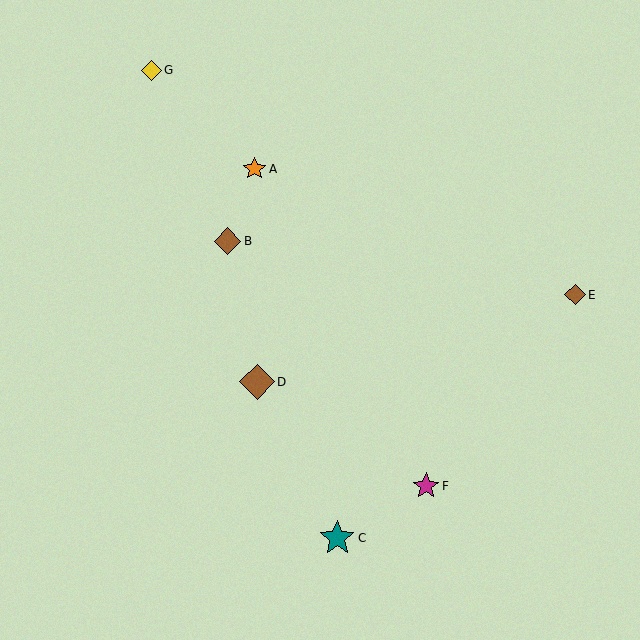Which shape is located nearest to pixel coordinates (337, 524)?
The teal star (labeled C) at (337, 538) is nearest to that location.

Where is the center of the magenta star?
The center of the magenta star is at (426, 486).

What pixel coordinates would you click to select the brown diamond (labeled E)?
Click at (575, 295) to select the brown diamond E.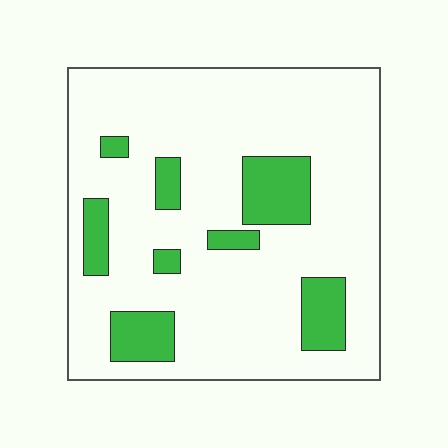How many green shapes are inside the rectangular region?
8.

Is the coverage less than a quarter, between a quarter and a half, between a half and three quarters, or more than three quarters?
Less than a quarter.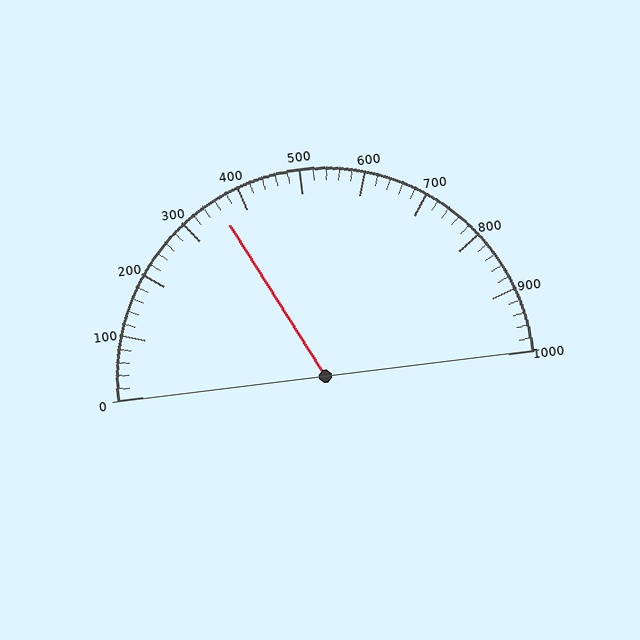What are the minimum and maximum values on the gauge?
The gauge ranges from 0 to 1000.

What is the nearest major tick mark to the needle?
The nearest major tick mark is 400.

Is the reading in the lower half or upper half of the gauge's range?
The reading is in the lower half of the range (0 to 1000).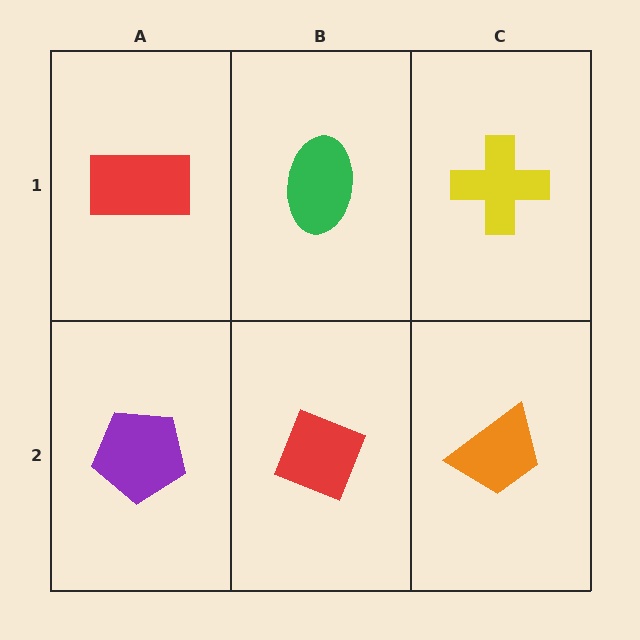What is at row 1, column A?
A red rectangle.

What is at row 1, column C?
A yellow cross.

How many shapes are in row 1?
3 shapes.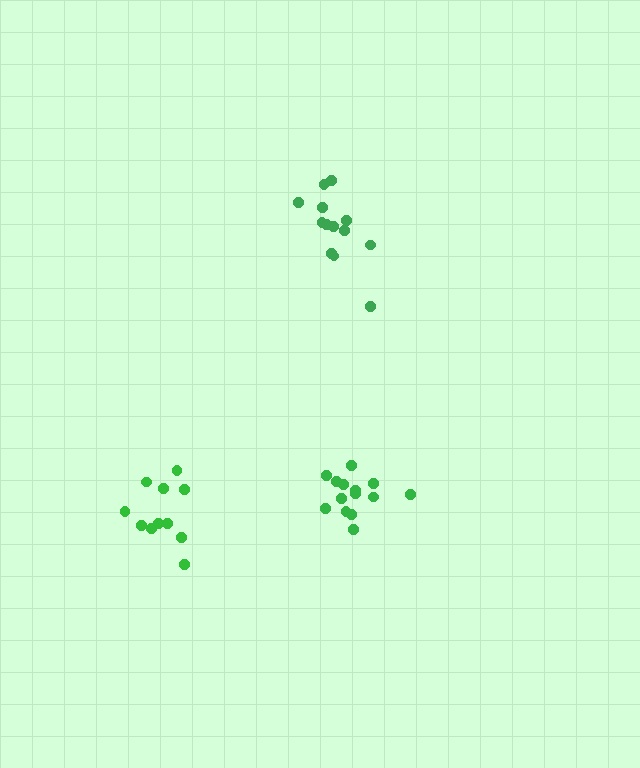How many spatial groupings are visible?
There are 3 spatial groupings.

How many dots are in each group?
Group 1: 11 dots, Group 2: 13 dots, Group 3: 14 dots (38 total).